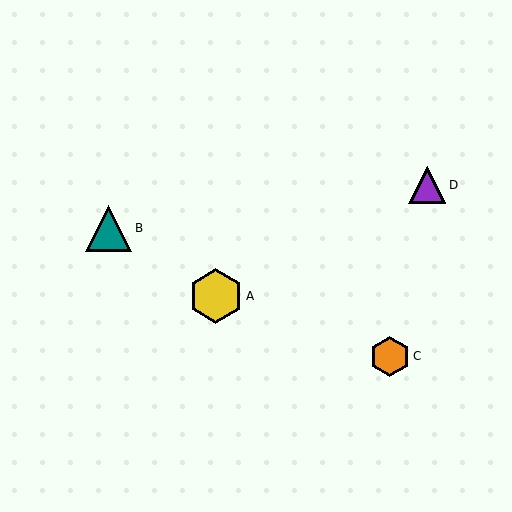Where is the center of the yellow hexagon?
The center of the yellow hexagon is at (216, 296).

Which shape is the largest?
The yellow hexagon (labeled A) is the largest.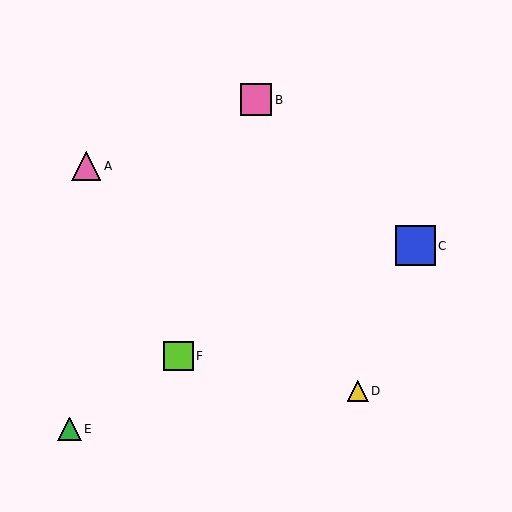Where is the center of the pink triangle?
The center of the pink triangle is at (86, 166).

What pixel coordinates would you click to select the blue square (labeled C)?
Click at (416, 246) to select the blue square C.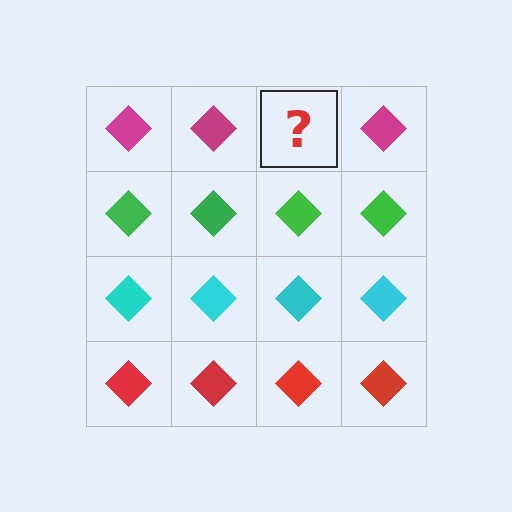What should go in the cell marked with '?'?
The missing cell should contain a magenta diamond.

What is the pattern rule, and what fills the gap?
The rule is that each row has a consistent color. The gap should be filled with a magenta diamond.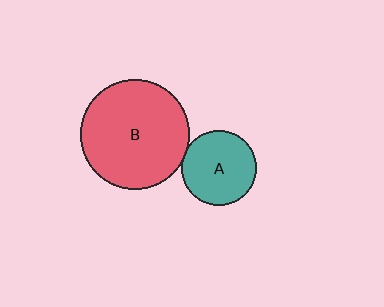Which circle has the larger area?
Circle B (red).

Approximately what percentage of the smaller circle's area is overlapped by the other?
Approximately 5%.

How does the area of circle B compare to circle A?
Approximately 2.1 times.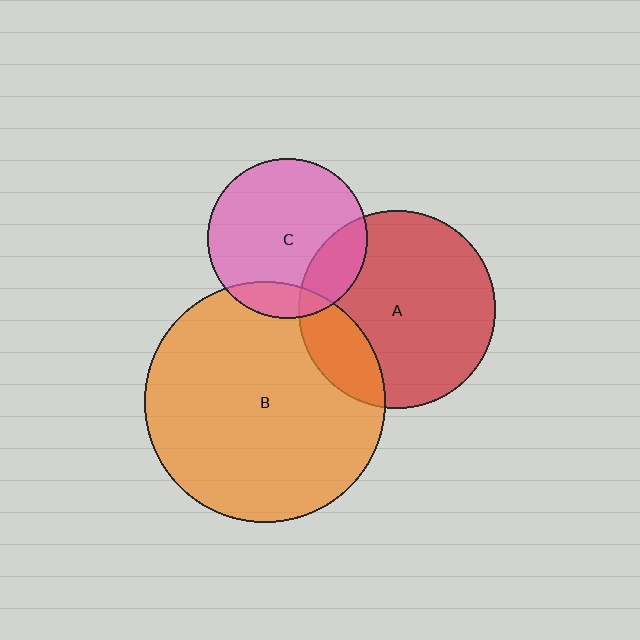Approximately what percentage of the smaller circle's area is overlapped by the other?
Approximately 15%.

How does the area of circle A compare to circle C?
Approximately 1.5 times.